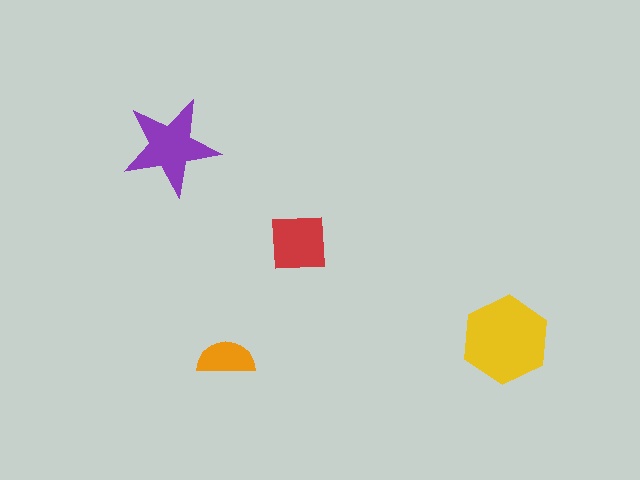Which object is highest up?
The purple star is topmost.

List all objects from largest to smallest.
The yellow hexagon, the purple star, the red square, the orange semicircle.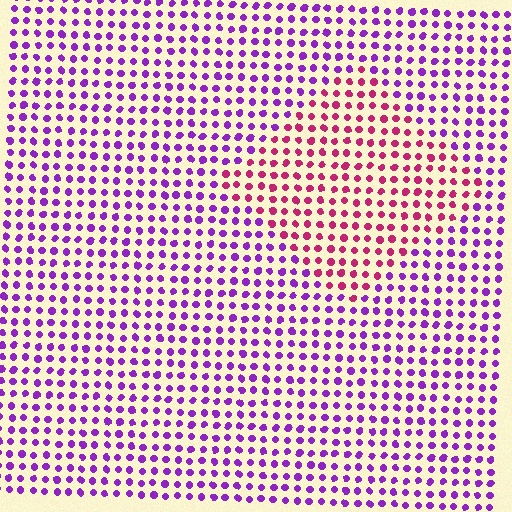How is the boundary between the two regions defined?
The boundary is defined purely by a slight shift in hue (about 49 degrees). Spacing, size, and orientation are identical on both sides.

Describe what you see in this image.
The image is filled with small purple elements in a uniform arrangement. A diamond-shaped region is visible where the elements are tinted to a slightly different hue, forming a subtle color boundary.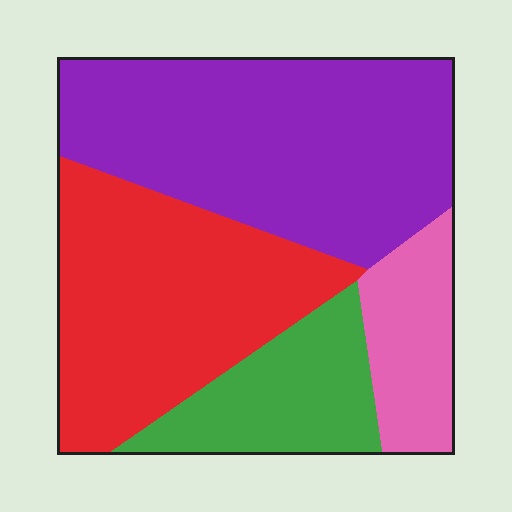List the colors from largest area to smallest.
From largest to smallest: purple, red, green, pink.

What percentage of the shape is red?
Red takes up between a sixth and a third of the shape.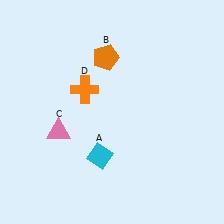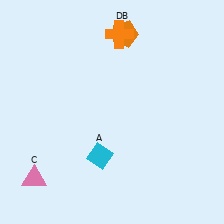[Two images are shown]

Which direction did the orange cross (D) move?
The orange cross (D) moved up.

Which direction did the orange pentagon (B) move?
The orange pentagon (B) moved up.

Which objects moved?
The objects that moved are: the orange pentagon (B), the pink triangle (C), the orange cross (D).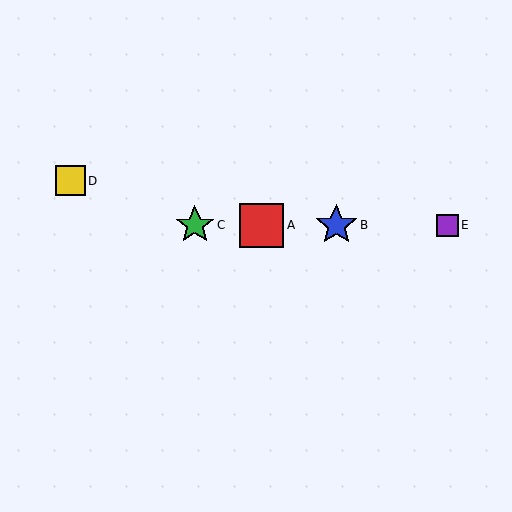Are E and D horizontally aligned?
No, E is at y≈225 and D is at y≈181.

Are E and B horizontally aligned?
Yes, both are at y≈225.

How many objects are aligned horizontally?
4 objects (A, B, C, E) are aligned horizontally.